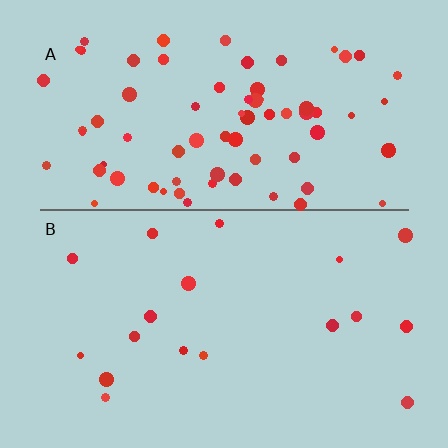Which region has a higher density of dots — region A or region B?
A (the top).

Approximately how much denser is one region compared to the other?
Approximately 4.1× — region A over region B.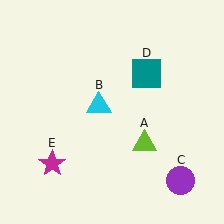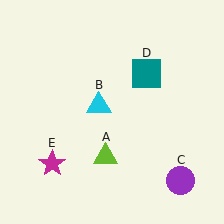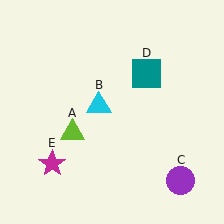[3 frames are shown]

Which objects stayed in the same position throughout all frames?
Cyan triangle (object B) and purple circle (object C) and teal square (object D) and magenta star (object E) remained stationary.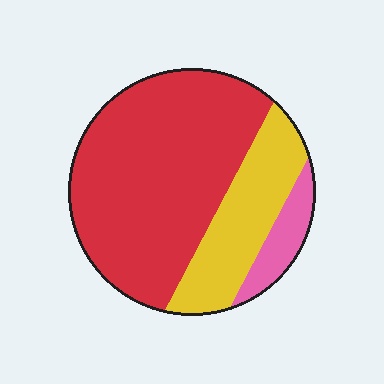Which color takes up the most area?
Red, at roughly 65%.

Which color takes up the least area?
Pink, at roughly 10%.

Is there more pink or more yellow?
Yellow.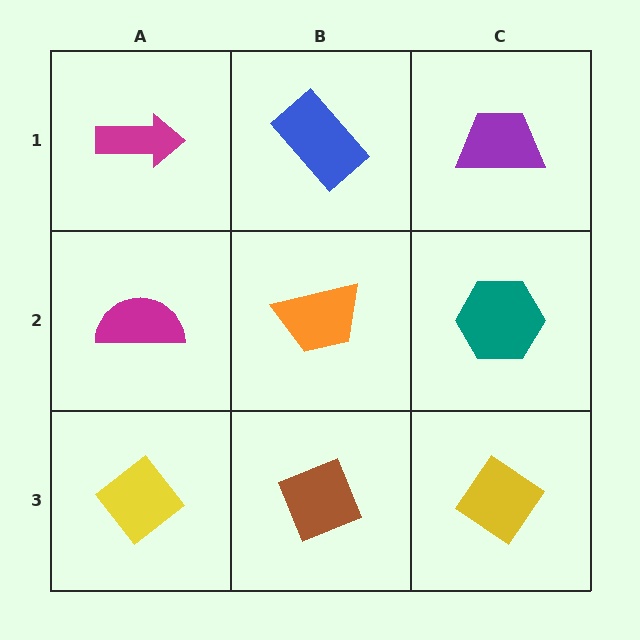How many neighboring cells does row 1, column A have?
2.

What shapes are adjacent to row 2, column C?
A purple trapezoid (row 1, column C), a yellow diamond (row 3, column C), an orange trapezoid (row 2, column B).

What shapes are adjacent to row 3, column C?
A teal hexagon (row 2, column C), a brown diamond (row 3, column B).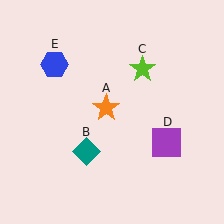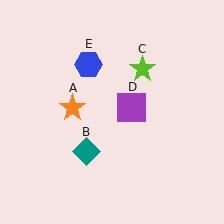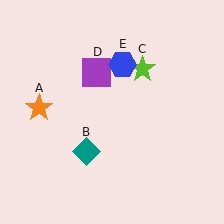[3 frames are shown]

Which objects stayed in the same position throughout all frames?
Teal diamond (object B) and lime star (object C) remained stationary.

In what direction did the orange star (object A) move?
The orange star (object A) moved left.